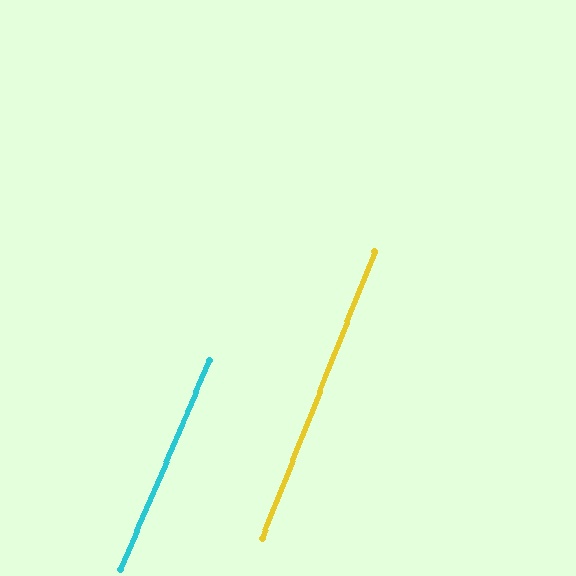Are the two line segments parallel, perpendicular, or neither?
Parallel — their directions differ by only 1.4°.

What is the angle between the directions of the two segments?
Approximately 1 degree.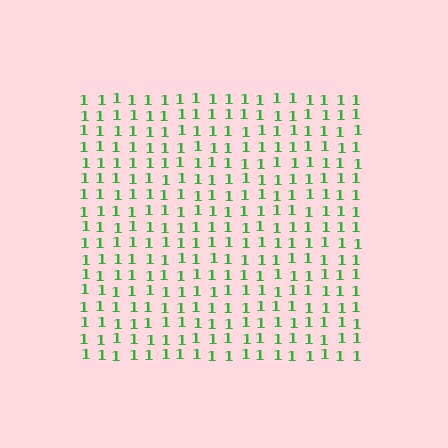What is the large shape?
The large shape is a square.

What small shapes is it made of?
It is made of small digit 1's.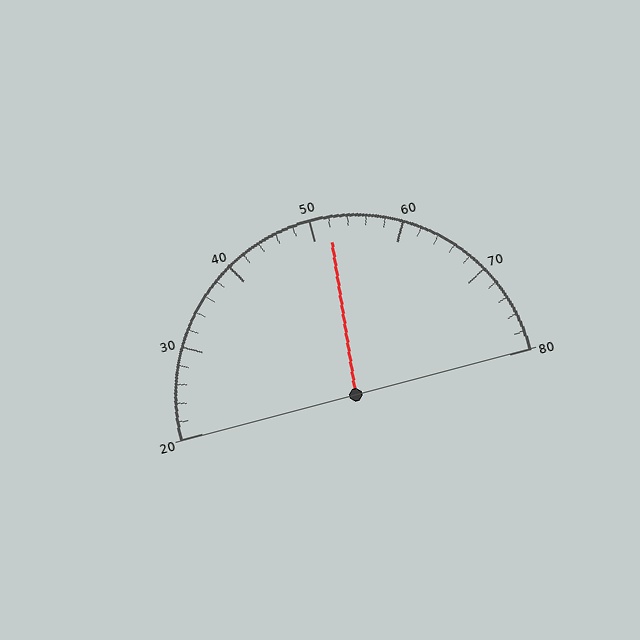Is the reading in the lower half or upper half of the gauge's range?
The reading is in the upper half of the range (20 to 80).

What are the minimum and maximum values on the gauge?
The gauge ranges from 20 to 80.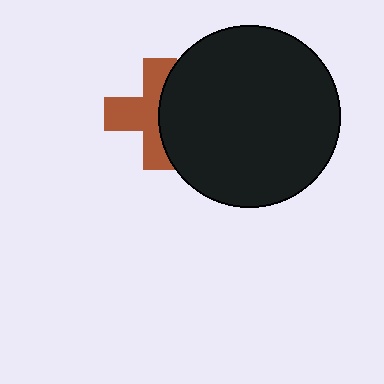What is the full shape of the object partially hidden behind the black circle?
The partially hidden object is a brown cross.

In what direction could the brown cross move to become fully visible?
The brown cross could move left. That would shift it out from behind the black circle entirely.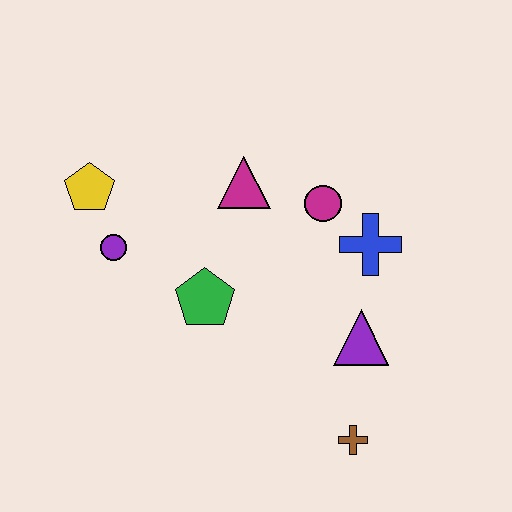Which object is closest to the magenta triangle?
The magenta circle is closest to the magenta triangle.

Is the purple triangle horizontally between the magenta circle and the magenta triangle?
No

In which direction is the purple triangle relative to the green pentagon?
The purple triangle is to the right of the green pentagon.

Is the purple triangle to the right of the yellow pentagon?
Yes